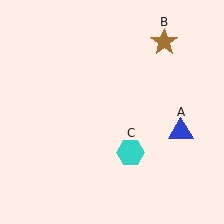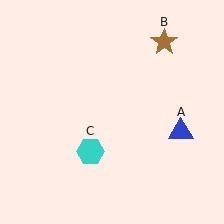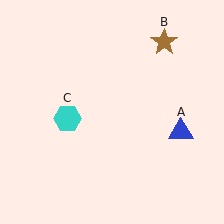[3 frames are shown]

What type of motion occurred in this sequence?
The cyan hexagon (object C) rotated clockwise around the center of the scene.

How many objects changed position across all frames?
1 object changed position: cyan hexagon (object C).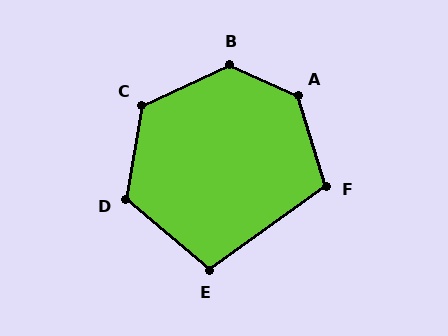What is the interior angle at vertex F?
Approximately 109 degrees (obtuse).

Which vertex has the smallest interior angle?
E, at approximately 104 degrees.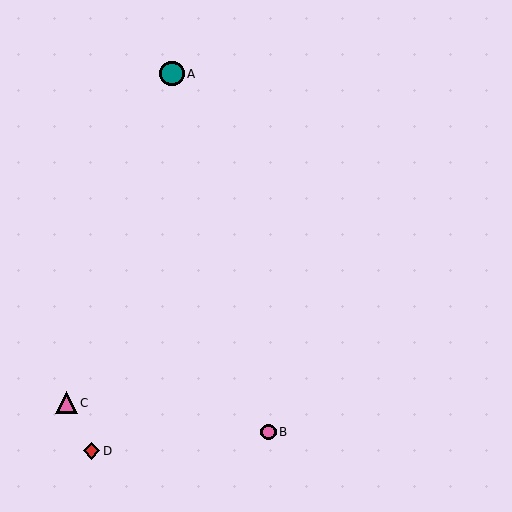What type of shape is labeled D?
Shape D is a red diamond.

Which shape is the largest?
The teal circle (labeled A) is the largest.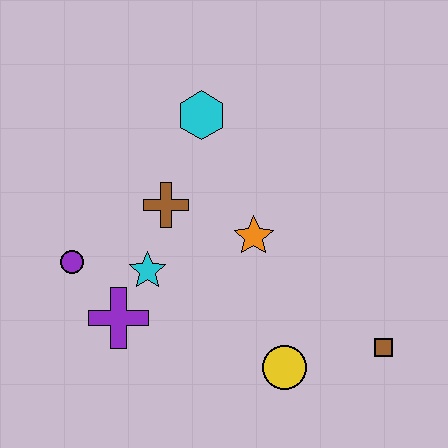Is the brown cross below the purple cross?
No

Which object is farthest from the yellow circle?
The cyan hexagon is farthest from the yellow circle.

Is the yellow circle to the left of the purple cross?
No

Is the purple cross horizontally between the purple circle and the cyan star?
Yes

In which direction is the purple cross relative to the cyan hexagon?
The purple cross is below the cyan hexagon.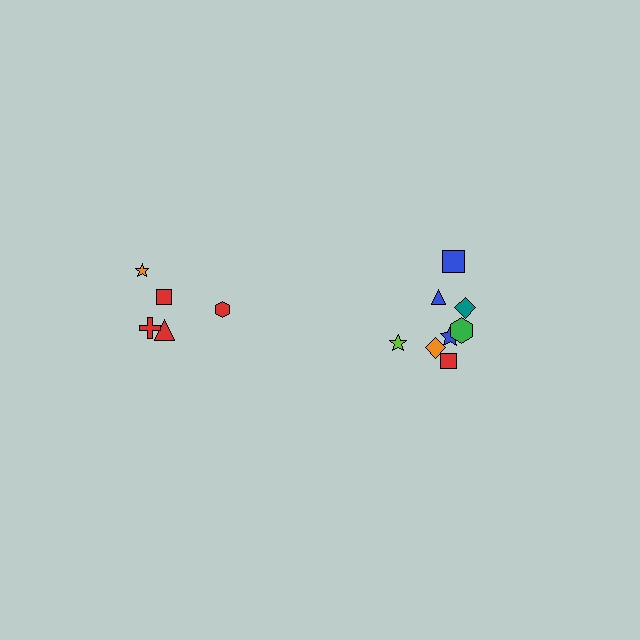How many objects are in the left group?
There are 5 objects.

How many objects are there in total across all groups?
There are 13 objects.